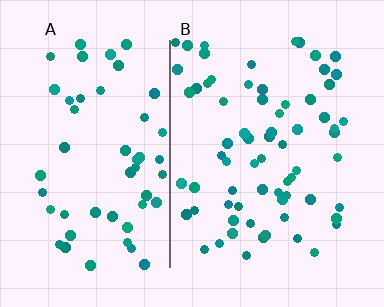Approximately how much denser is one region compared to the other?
Approximately 1.3× — region B over region A.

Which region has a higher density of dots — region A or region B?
B (the right).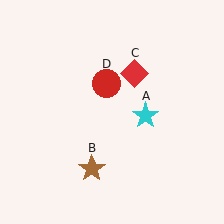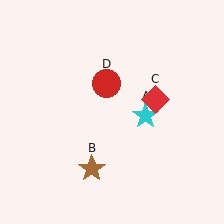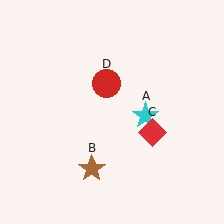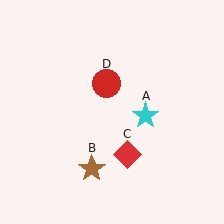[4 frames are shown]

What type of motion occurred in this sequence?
The red diamond (object C) rotated clockwise around the center of the scene.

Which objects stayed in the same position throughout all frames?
Cyan star (object A) and brown star (object B) and red circle (object D) remained stationary.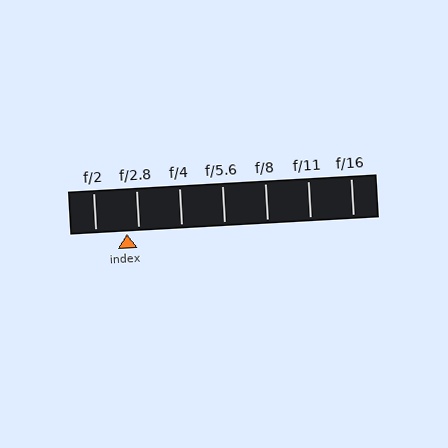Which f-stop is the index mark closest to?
The index mark is closest to f/2.8.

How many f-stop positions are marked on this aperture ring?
There are 7 f-stop positions marked.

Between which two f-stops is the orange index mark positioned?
The index mark is between f/2 and f/2.8.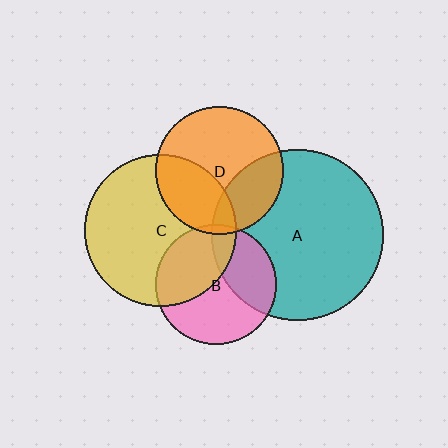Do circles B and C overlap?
Yes.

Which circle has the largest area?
Circle A (teal).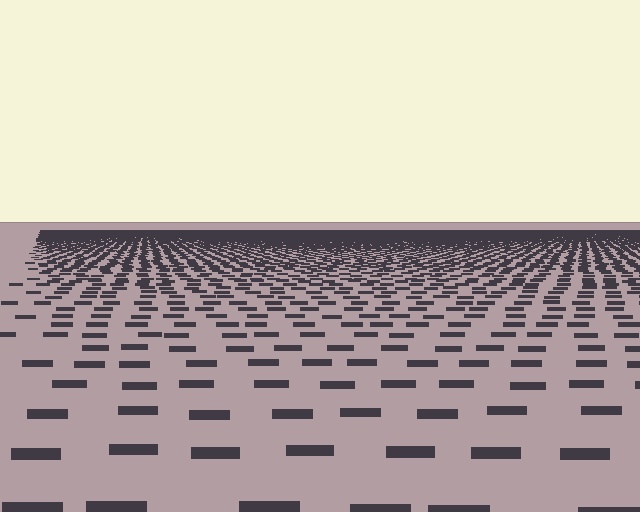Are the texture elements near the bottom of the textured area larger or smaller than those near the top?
Larger. Near the bottom, elements are closer to the viewer and appear at a bigger on-screen size.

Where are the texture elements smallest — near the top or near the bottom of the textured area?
Near the top.